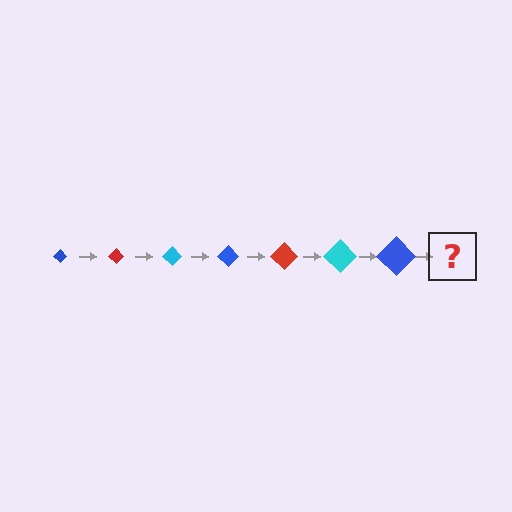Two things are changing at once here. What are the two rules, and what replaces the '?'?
The two rules are that the diamond grows larger each step and the color cycles through blue, red, and cyan. The '?' should be a red diamond, larger than the previous one.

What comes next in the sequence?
The next element should be a red diamond, larger than the previous one.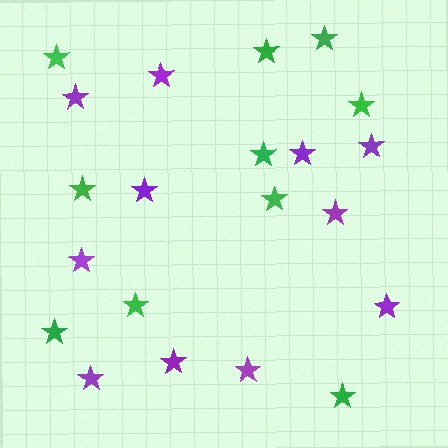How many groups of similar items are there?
There are 2 groups: one group of purple stars (11) and one group of green stars (10).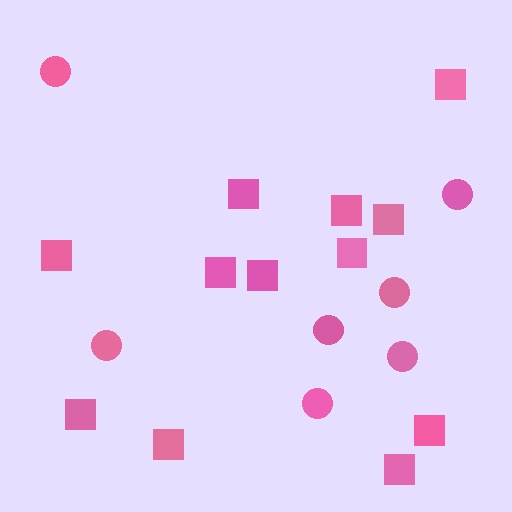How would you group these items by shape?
There are 2 groups: one group of squares (12) and one group of circles (7).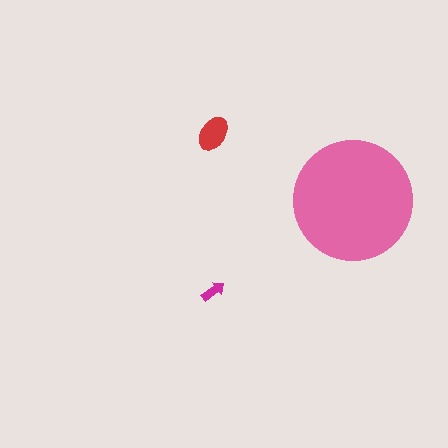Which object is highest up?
The red ellipse is topmost.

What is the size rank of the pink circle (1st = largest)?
1st.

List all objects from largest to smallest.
The pink circle, the red ellipse, the magenta arrow.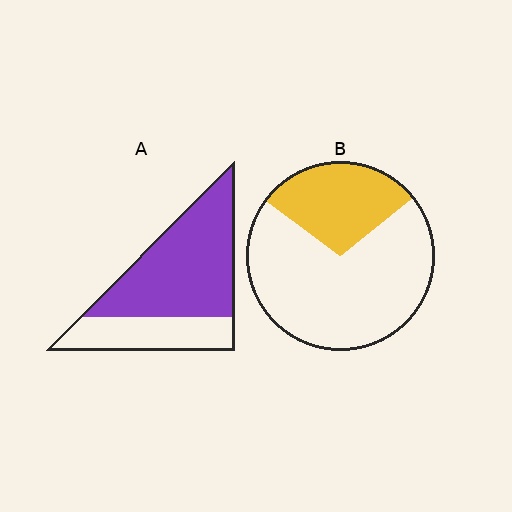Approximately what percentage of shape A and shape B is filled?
A is approximately 70% and B is approximately 30%.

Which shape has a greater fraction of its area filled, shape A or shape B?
Shape A.